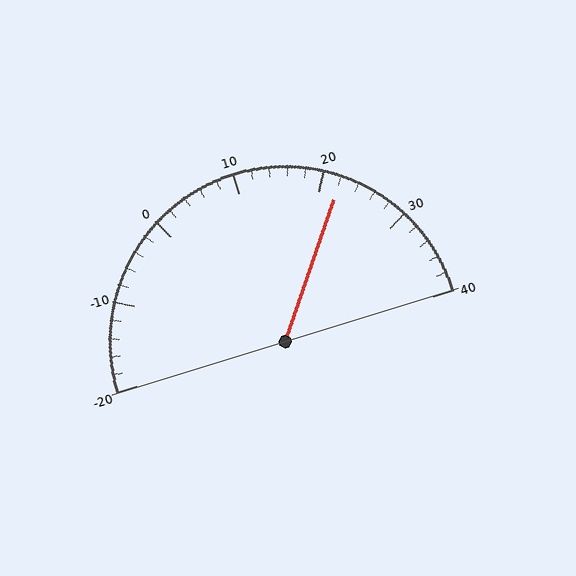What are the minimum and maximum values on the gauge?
The gauge ranges from -20 to 40.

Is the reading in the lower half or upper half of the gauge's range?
The reading is in the upper half of the range (-20 to 40).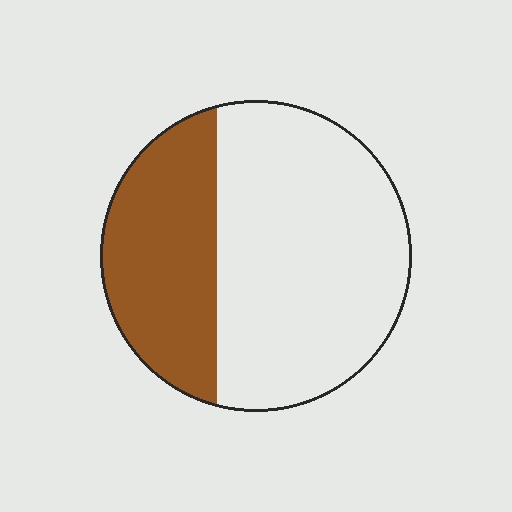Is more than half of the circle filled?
No.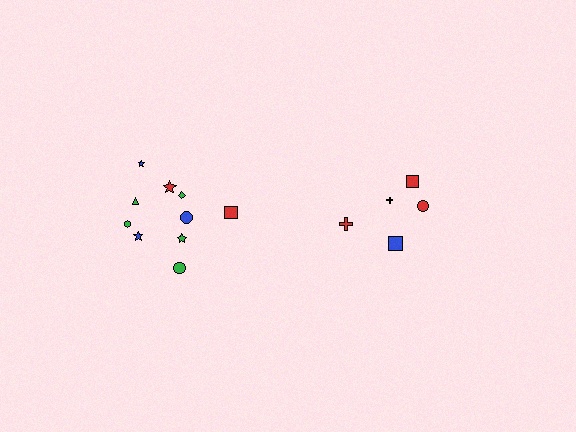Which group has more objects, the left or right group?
The left group.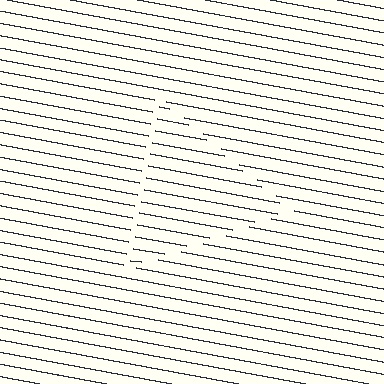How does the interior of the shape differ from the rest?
The interior of the shape contains the same grating, shifted by half a period — the contour is defined by the phase discontinuity where line-ends from the inner and outer gratings abut.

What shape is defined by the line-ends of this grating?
An illusory triangle. The interior of the shape contains the same grating, shifted by half a period — the contour is defined by the phase discontinuity where line-ends from the inner and outer gratings abut.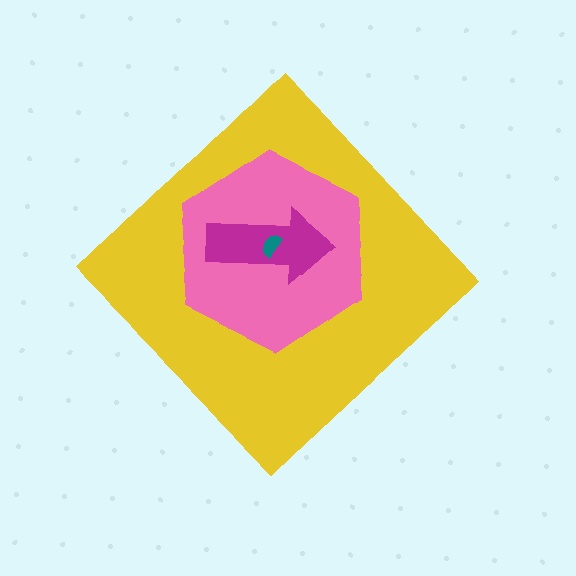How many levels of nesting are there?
4.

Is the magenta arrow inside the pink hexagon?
Yes.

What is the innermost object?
The teal semicircle.